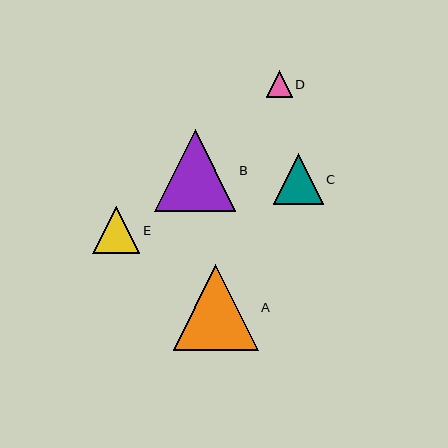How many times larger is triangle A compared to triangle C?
Triangle A is approximately 1.7 times the size of triangle C.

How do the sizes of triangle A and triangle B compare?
Triangle A and triangle B are approximately the same size.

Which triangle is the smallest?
Triangle D is the smallest with a size of approximately 26 pixels.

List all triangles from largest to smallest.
From largest to smallest: A, B, C, E, D.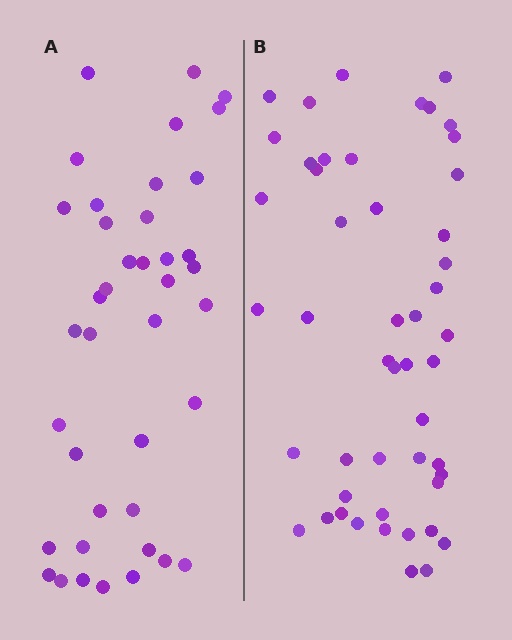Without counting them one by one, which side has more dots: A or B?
Region B (the right region) has more dots.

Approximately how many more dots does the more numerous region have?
Region B has roughly 8 or so more dots than region A.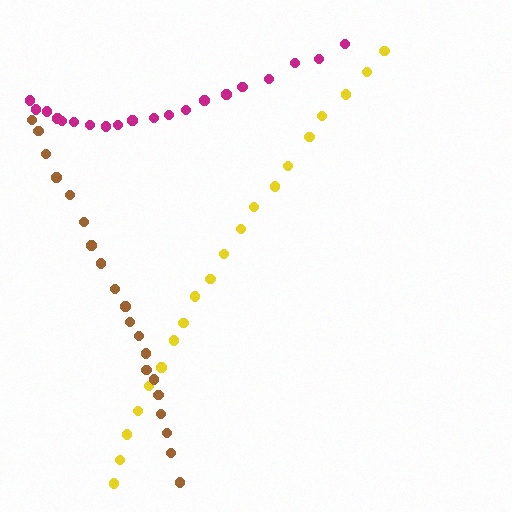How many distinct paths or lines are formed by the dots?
There are 3 distinct paths.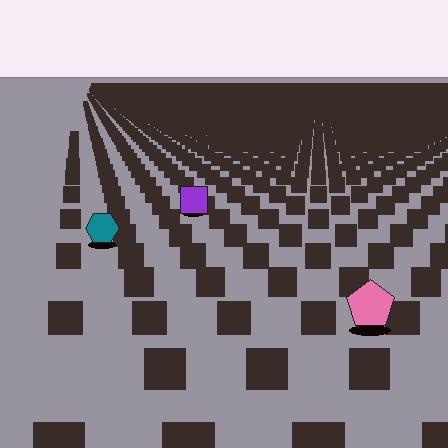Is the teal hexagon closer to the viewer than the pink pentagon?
No. The pink pentagon is closer — you can tell from the texture gradient: the ground texture is coarser near it.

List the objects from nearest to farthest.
From nearest to farthest: the pink pentagon, the teal hexagon, the purple square.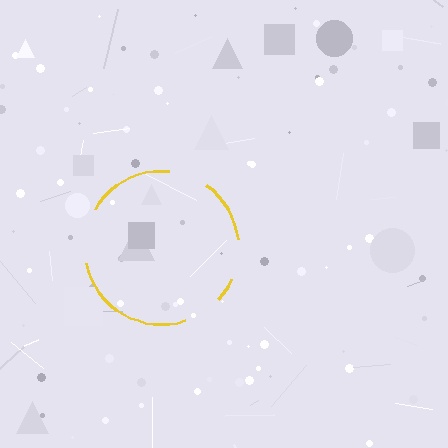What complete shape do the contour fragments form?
The contour fragments form a circle.